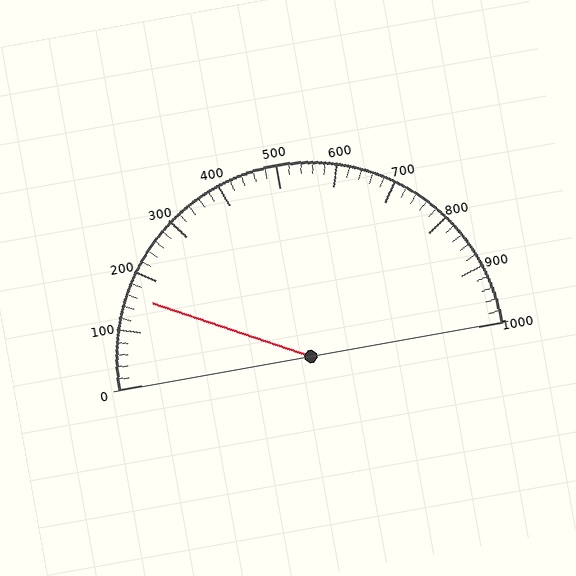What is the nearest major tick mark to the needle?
The nearest major tick mark is 200.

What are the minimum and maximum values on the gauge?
The gauge ranges from 0 to 1000.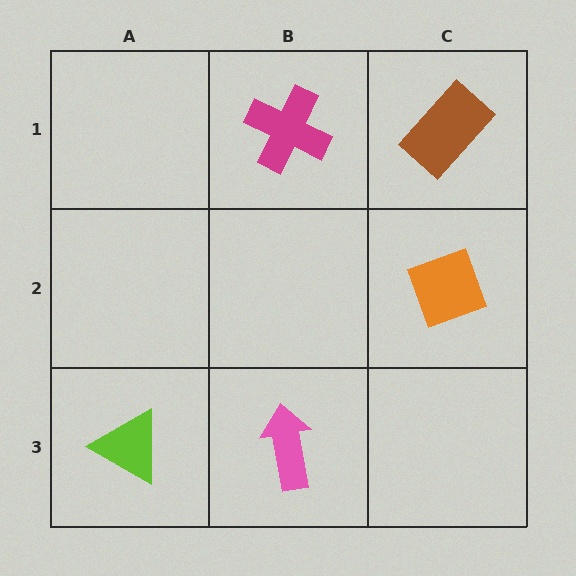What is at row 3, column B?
A pink arrow.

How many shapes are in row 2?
1 shape.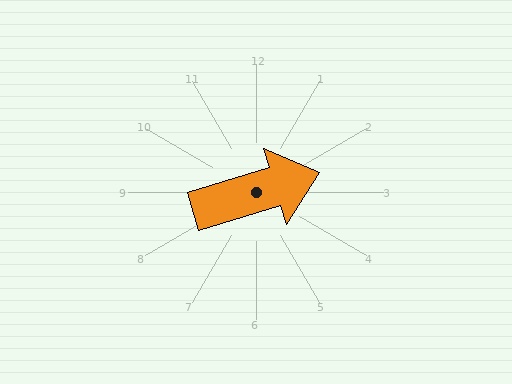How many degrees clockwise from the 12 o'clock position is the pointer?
Approximately 73 degrees.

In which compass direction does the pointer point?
East.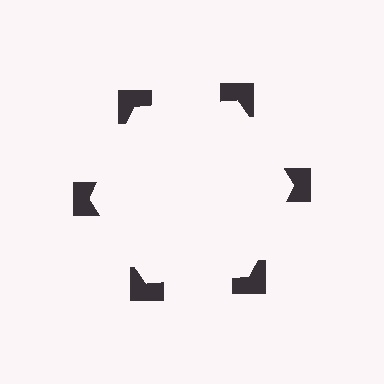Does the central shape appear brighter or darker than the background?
It typically appears slightly brighter than the background, even though no actual brightness change is drawn.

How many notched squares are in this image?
There are 6 — one at each vertex of the illusory hexagon.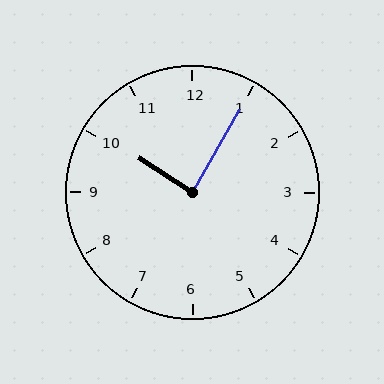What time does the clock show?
10:05.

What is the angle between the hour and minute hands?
Approximately 88 degrees.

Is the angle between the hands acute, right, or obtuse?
It is right.